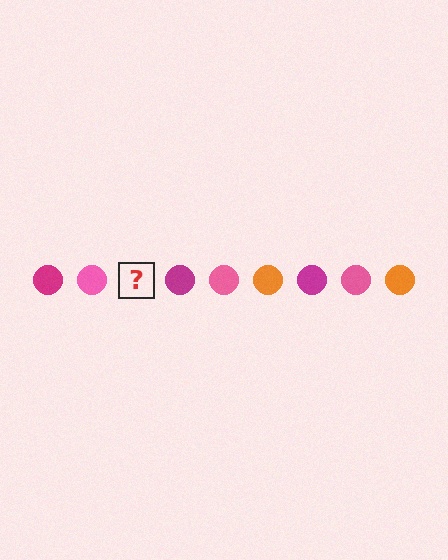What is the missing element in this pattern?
The missing element is an orange circle.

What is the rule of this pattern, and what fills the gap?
The rule is that the pattern cycles through magenta, pink, orange circles. The gap should be filled with an orange circle.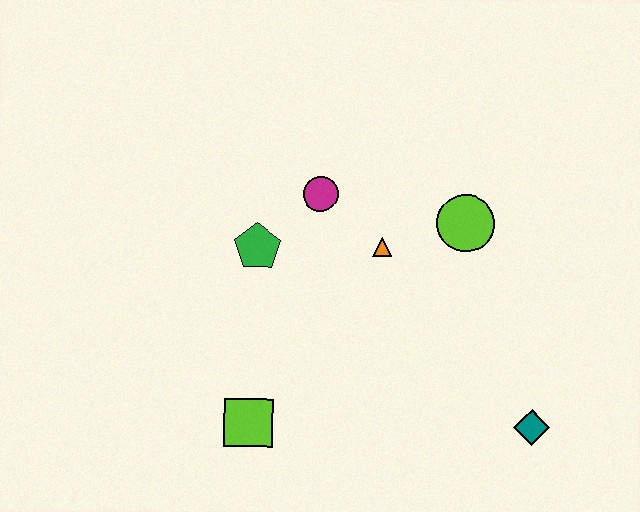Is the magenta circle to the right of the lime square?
Yes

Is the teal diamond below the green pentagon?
Yes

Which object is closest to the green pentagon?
The magenta circle is closest to the green pentagon.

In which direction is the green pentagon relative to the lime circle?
The green pentagon is to the left of the lime circle.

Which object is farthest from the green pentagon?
The teal diamond is farthest from the green pentagon.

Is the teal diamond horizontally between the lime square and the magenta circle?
No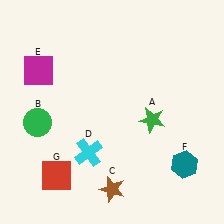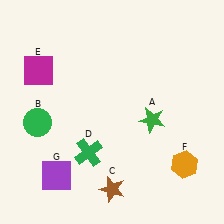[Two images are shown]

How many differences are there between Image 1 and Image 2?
There are 3 differences between the two images.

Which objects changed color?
D changed from cyan to green. F changed from teal to orange. G changed from red to purple.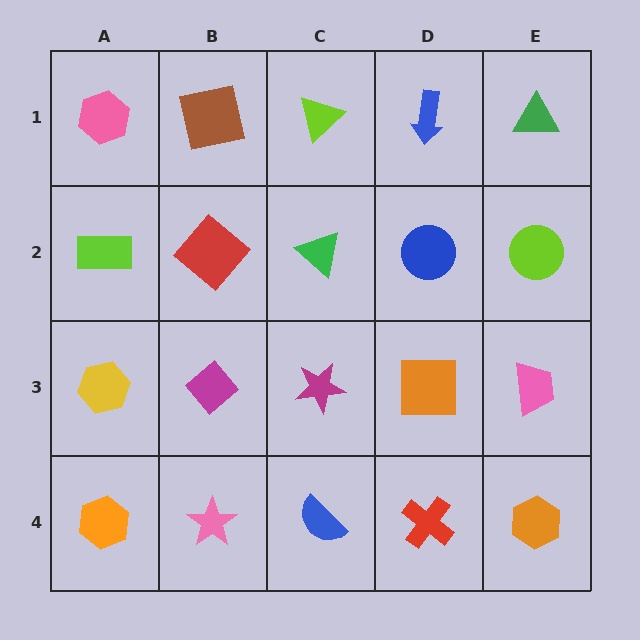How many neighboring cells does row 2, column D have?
4.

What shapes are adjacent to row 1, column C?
A green triangle (row 2, column C), a brown square (row 1, column B), a blue arrow (row 1, column D).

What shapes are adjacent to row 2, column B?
A brown square (row 1, column B), a magenta diamond (row 3, column B), a lime rectangle (row 2, column A), a green triangle (row 2, column C).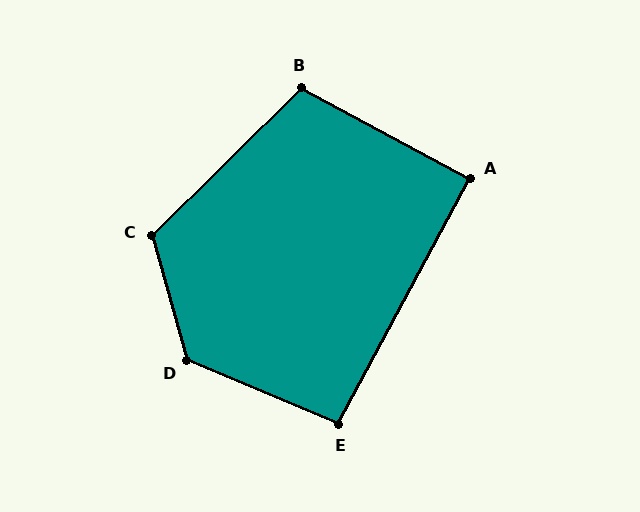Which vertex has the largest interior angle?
D, at approximately 128 degrees.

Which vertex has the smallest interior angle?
A, at approximately 90 degrees.